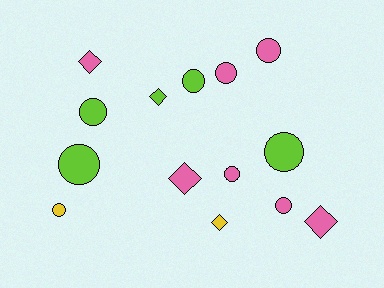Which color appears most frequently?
Pink, with 7 objects.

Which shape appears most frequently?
Circle, with 9 objects.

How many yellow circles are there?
There is 1 yellow circle.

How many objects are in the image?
There are 14 objects.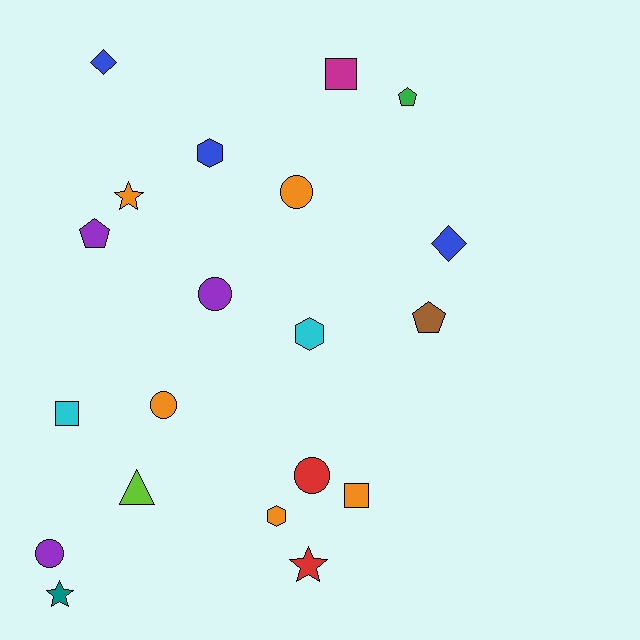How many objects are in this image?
There are 20 objects.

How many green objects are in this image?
There is 1 green object.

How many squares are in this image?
There are 3 squares.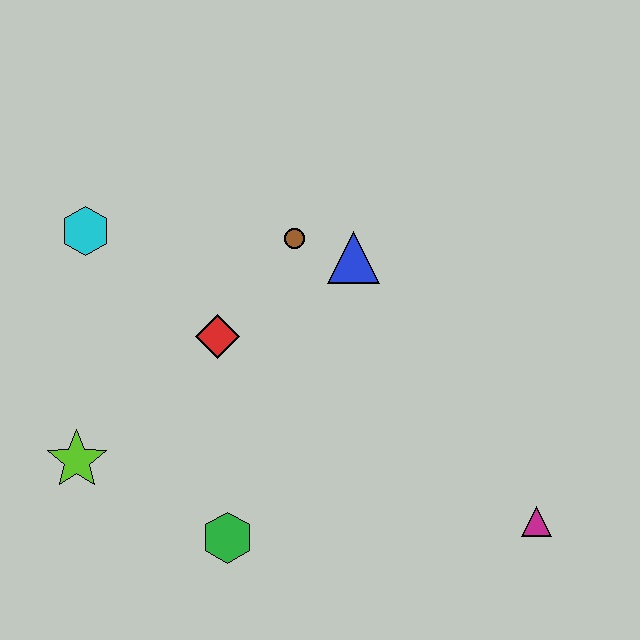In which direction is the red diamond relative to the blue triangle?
The red diamond is to the left of the blue triangle.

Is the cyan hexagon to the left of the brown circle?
Yes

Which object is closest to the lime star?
The green hexagon is closest to the lime star.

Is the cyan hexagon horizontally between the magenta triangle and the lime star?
Yes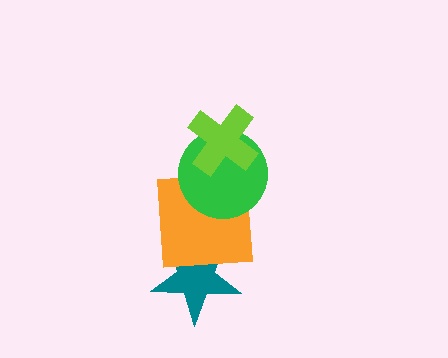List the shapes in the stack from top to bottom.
From top to bottom: the lime cross, the green circle, the orange square, the teal star.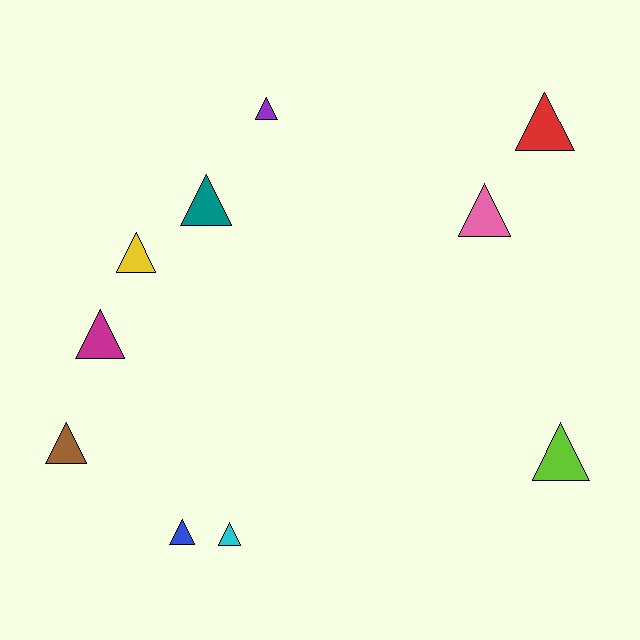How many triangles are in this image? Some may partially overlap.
There are 10 triangles.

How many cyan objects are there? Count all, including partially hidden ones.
There is 1 cyan object.